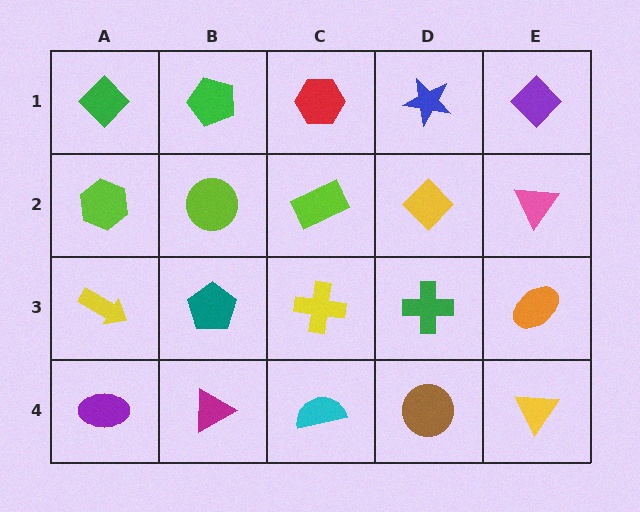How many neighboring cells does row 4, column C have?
3.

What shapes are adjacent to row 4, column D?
A green cross (row 3, column D), a cyan semicircle (row 4, column C), a yellow triangle (row 4, column E).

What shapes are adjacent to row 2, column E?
A purple diamond (row 1, column E), an orange ellipse (row 3, column E), a yellow diamond (row 2, column D).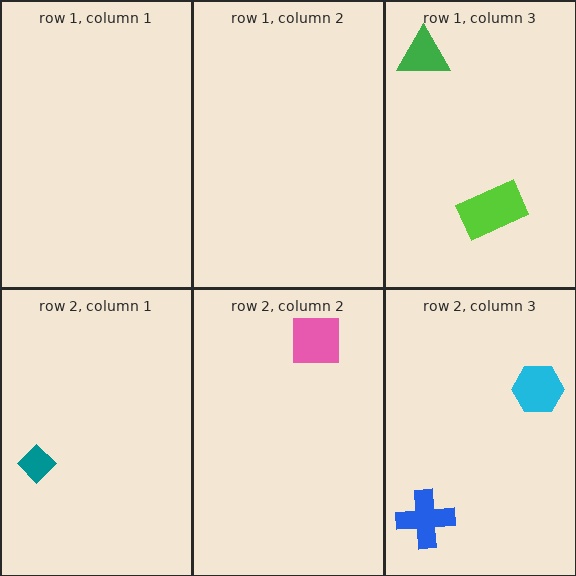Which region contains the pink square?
The row 2, column 2 region.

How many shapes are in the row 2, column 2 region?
1.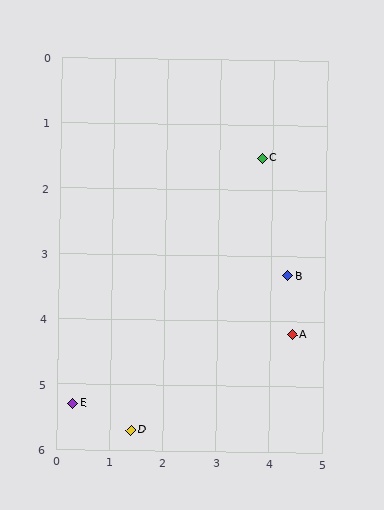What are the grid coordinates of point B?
Point B is at approximately (4.3, 3.3).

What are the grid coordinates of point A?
Point A is at approximately (4.4, 4.2).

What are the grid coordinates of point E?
Point E is at approximately (0.3, 5.3).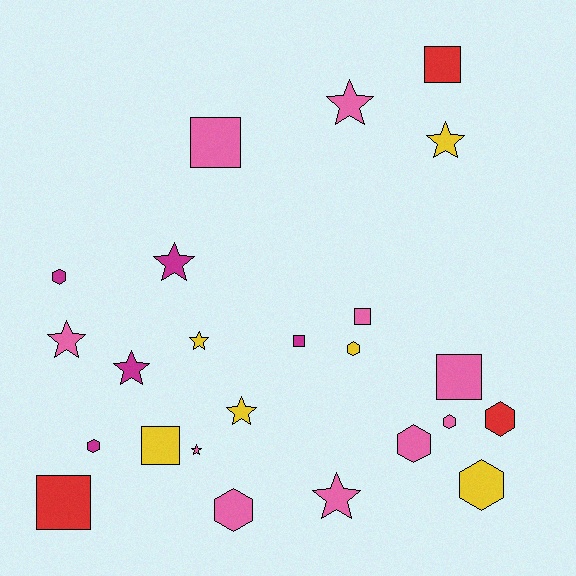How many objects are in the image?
There are 24 objects.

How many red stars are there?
There are no red stars.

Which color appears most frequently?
Pink, with 10 objects.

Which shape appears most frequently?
Star, with 9 objects.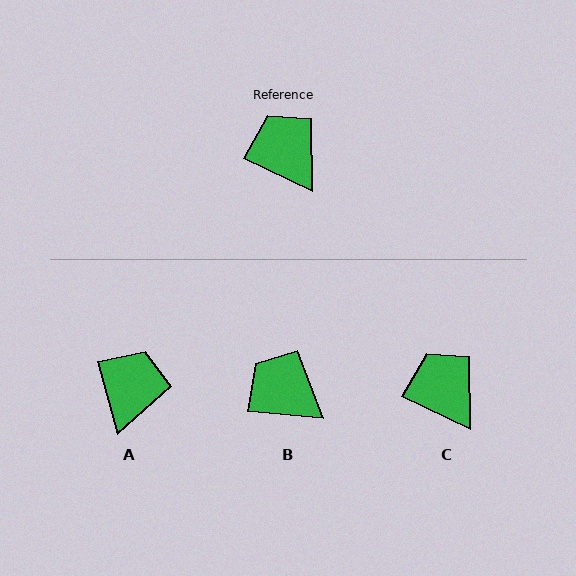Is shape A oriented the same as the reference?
No, it is off by about 49 degrees.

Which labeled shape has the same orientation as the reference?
C.